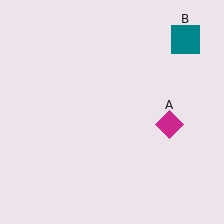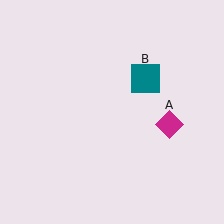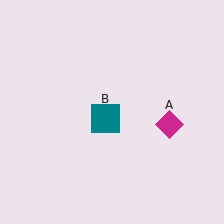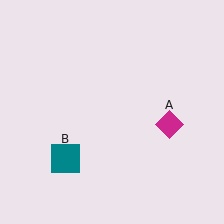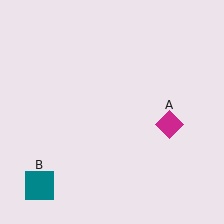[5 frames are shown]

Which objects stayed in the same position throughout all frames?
Magenta diamond (object A) remained stationary.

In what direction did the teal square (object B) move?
The teal square (object B) moved down and to the left.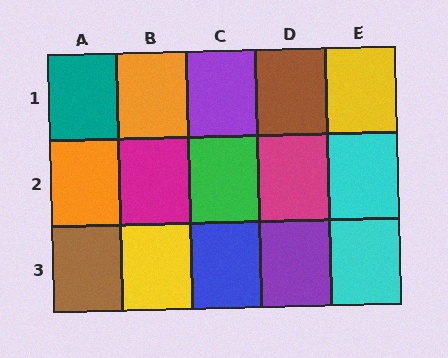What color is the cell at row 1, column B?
Orange.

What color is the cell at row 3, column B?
Yellow.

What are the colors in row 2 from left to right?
Orange, magenta, green, magenta, cyan.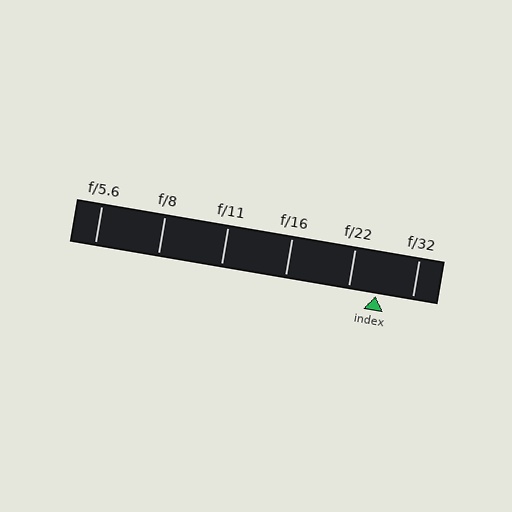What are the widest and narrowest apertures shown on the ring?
The widest aperture shown is f/5.6 and the narrowest is f/32.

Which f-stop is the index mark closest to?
The index mark is closest to f/22.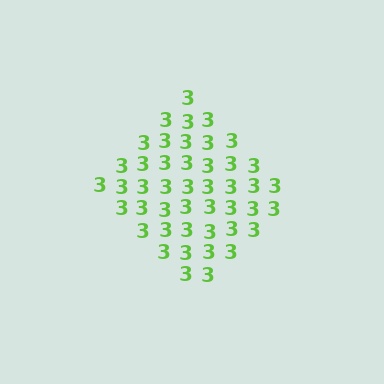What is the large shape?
The large shape is a diamond.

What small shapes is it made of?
It is made of small digit 3's.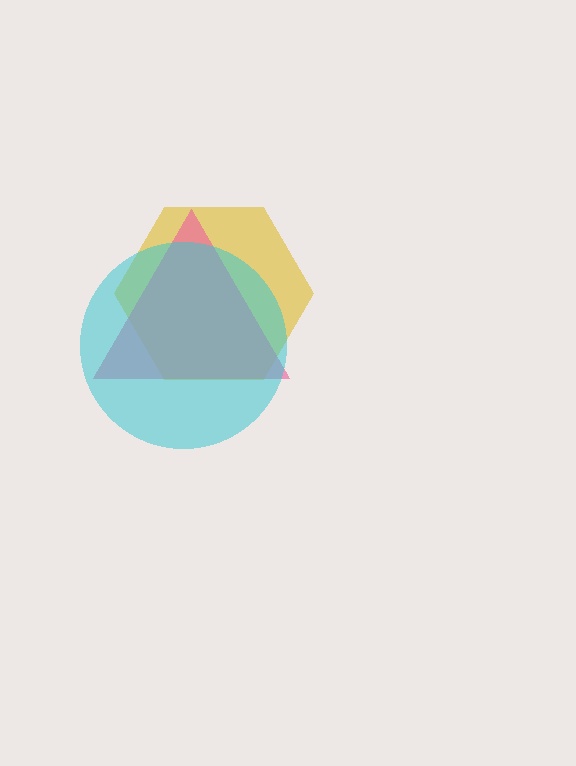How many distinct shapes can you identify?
There are 3 distinct shapes: a yellow hexagon, a pink triangle, a cyan circle.